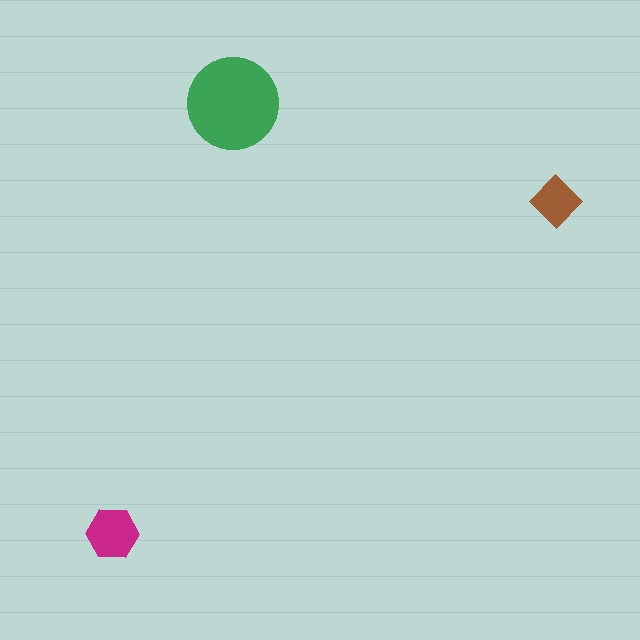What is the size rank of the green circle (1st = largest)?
1st.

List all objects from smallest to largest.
The brown diamond, the magenta hexagon, the green circle.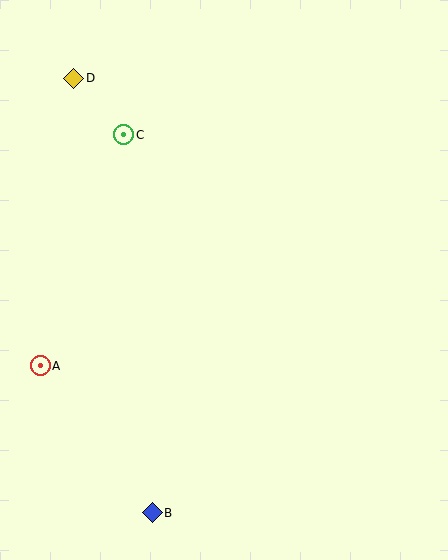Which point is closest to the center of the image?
Point C at (124, 135) is closest to the center.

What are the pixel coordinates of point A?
Point A is at (40, 366).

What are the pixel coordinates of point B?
Point B is at (152, 513).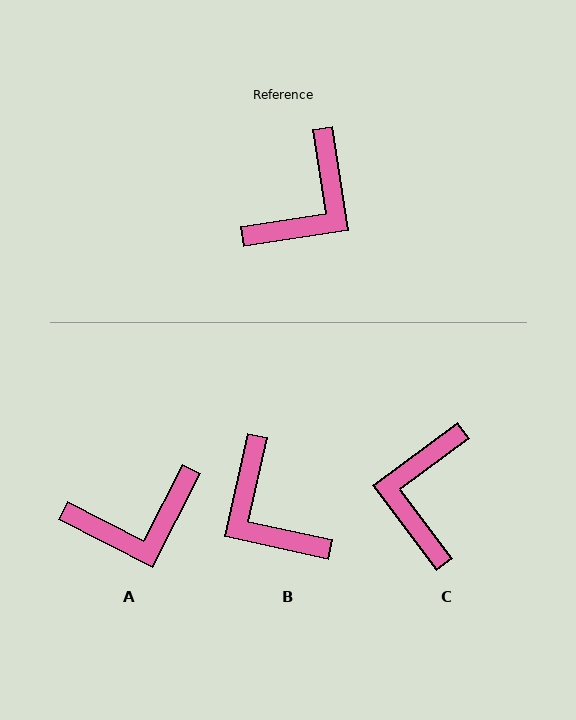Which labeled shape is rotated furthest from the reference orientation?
C, about 152 degrees away.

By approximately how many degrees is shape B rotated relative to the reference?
Approximately 111 degrees clockwise.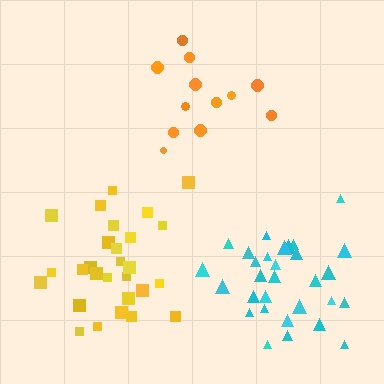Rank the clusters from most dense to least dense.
cyan, yellow, orange.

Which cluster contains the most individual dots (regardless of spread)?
Cyan (31).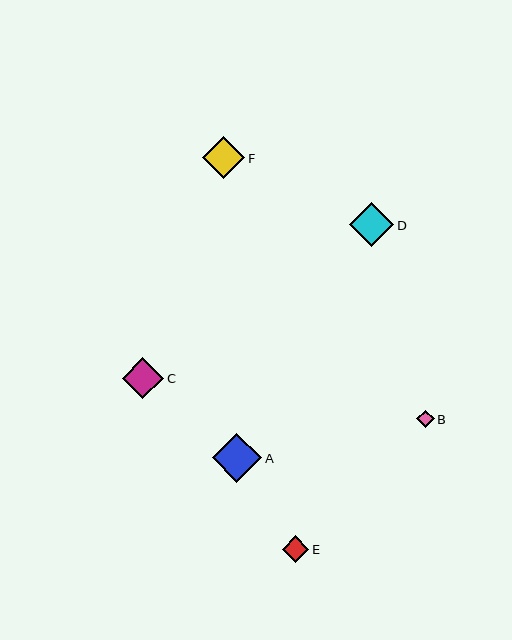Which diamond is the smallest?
Diamond B is the smallest with a size of approximately 17 pixels.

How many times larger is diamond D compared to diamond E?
Diamond D is approximately 1.7 times the size of diamond E.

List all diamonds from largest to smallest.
From largest to smallest: A, D, F, C, E, B.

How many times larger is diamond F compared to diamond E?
Diamond F is approximately 1.6 times the size of diamond E.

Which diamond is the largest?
Diamond A is the largest with a size of approximately 49 pixels.